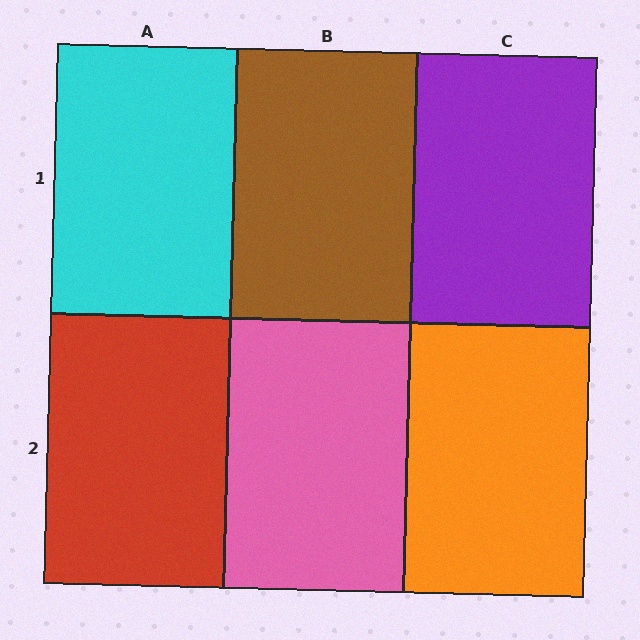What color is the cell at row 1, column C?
Purple.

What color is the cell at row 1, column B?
Brown.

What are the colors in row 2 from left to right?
Red, pink, orange.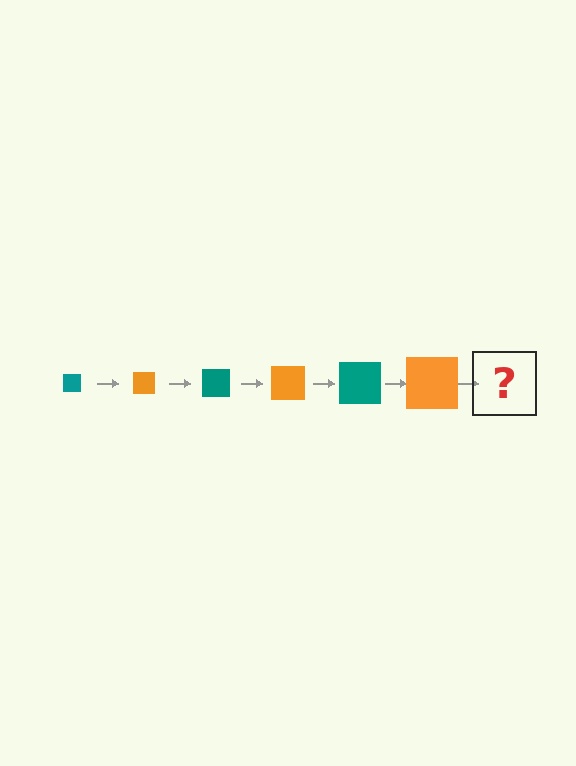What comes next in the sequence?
The next element should be a teal square, larger than the previous one.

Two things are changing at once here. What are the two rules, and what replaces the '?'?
The two rules are that the square grows larger each step and the color cycles through teal and orange. The '?' should be a teal square, larger than the previous one.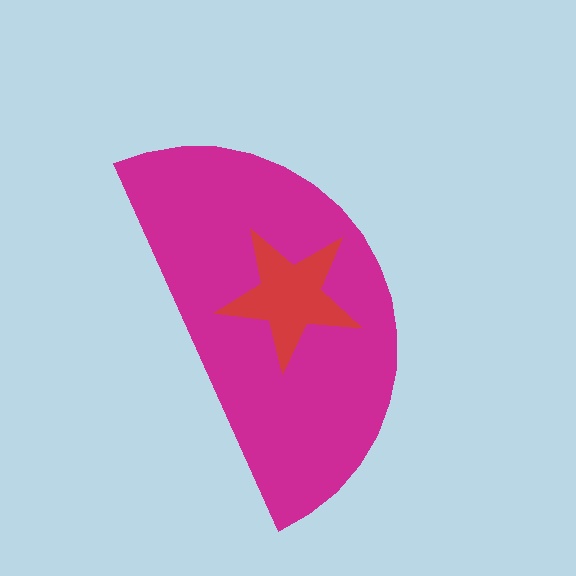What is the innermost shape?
The red star.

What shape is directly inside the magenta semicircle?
The red star.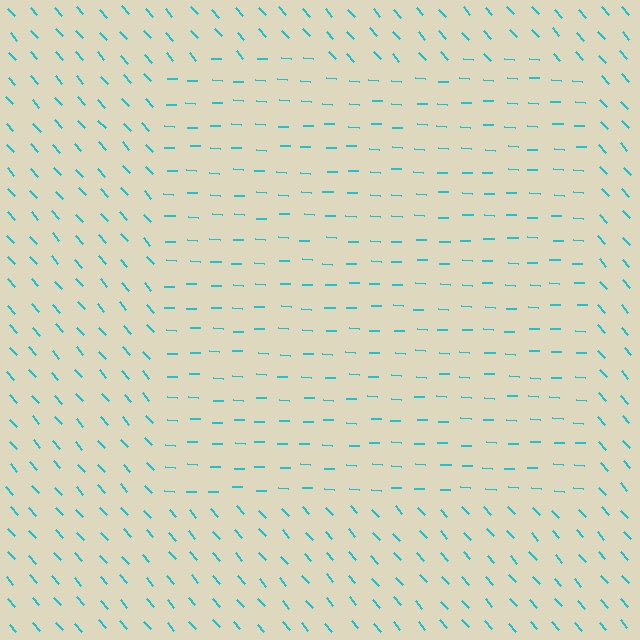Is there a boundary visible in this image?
Yes, there is a texture boundary formed by a change in line orientation.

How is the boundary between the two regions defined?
The boundary is defined purely by a change in line orientation (approximately 45 degrees difference). All lines are the same color and thickness.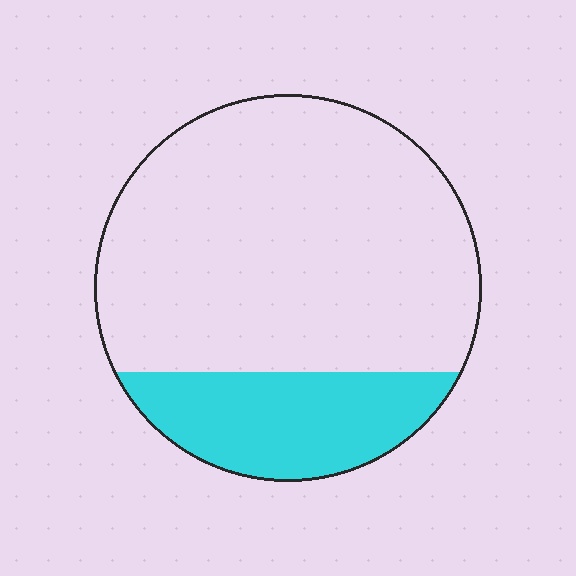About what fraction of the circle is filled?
About one quarter (1/4).